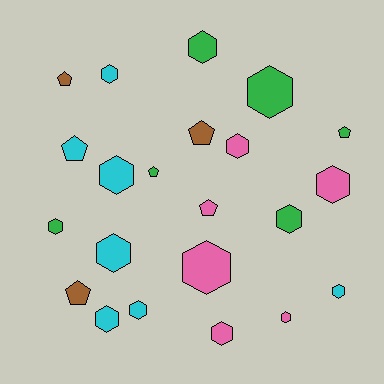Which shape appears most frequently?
Hexagon, with 15 objects.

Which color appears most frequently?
Cyan, with 7 objects.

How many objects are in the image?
There are 22 objects.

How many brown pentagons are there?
There are 3 brown pentagons.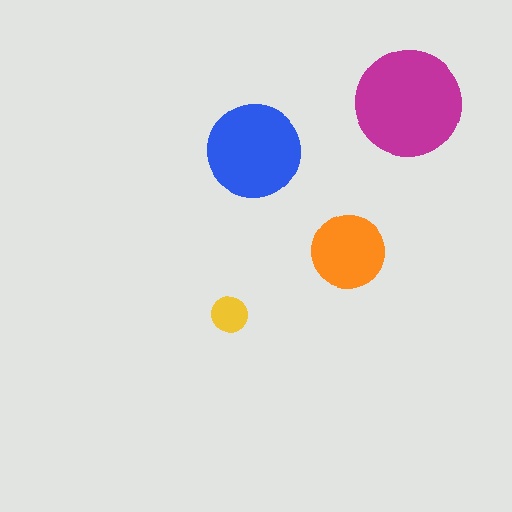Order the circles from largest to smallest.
the magenta one, the blue one, the orange one, the yellow one.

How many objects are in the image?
There are 4 objects in the image.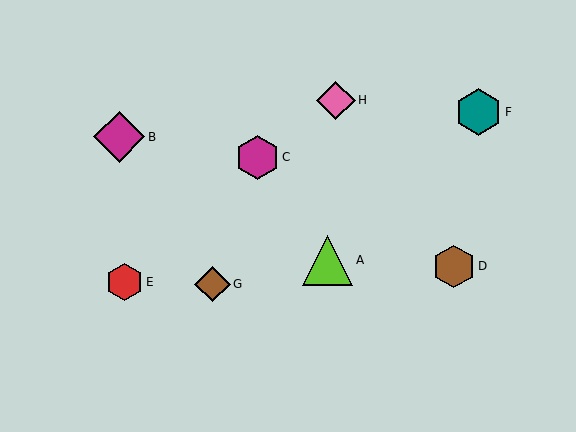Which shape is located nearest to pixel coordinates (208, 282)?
The brown diamond (labeled G) at (212, 284) is nearest to that location.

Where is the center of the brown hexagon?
The center of the brown hexagon is at (454, 266).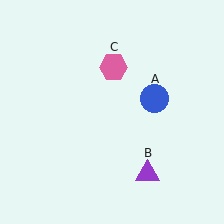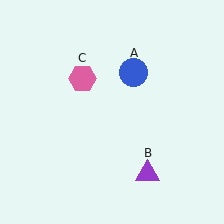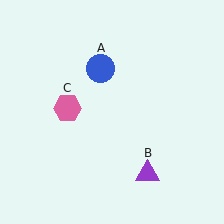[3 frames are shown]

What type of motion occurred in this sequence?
The blue circle (object A), pink hexagon (object C) rotated counterclockwise around the center of the scene.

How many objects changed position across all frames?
2 objects changed position: blue circle (object A), pink hexagon (object C).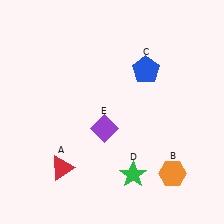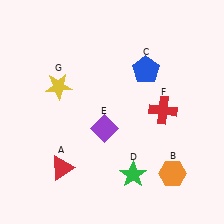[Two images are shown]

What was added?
A red cross (F), a yellow star (G) were added in Image 2.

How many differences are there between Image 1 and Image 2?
There are 2 differences between the two images.